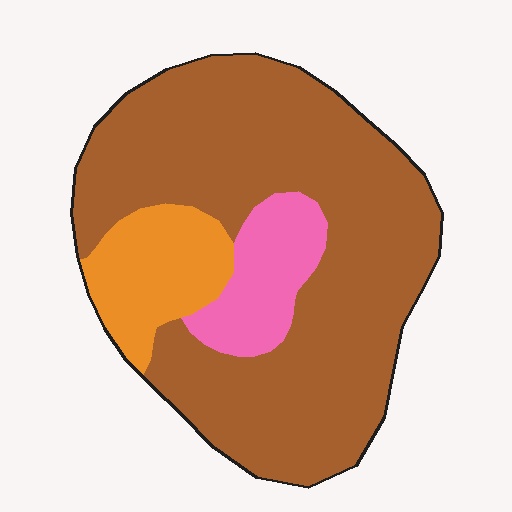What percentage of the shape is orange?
Orange takes up about one eighth (1/8) of the shape.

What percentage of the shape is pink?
Pink takes up about one eighth (1/8) of the shape.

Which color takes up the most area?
Brown, at roughly 75%.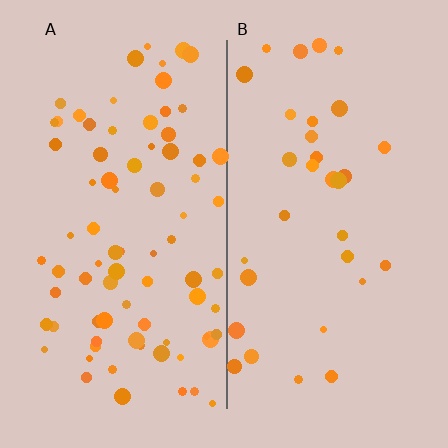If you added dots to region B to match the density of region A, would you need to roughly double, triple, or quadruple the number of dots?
Approximately double.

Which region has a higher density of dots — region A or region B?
A (the left).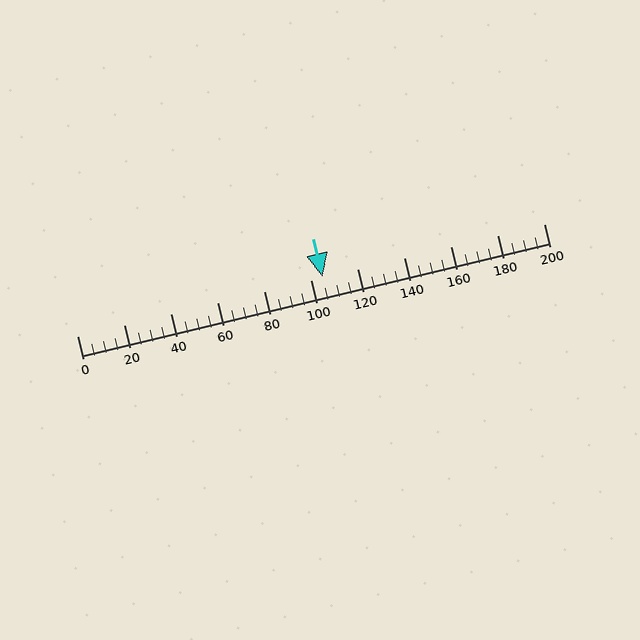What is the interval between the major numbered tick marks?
The major tick marks are spaced 20 units apart.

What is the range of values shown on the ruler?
The ruler shows values from 0 to 200.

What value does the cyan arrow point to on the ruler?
The cyan arrow points to approximately 105.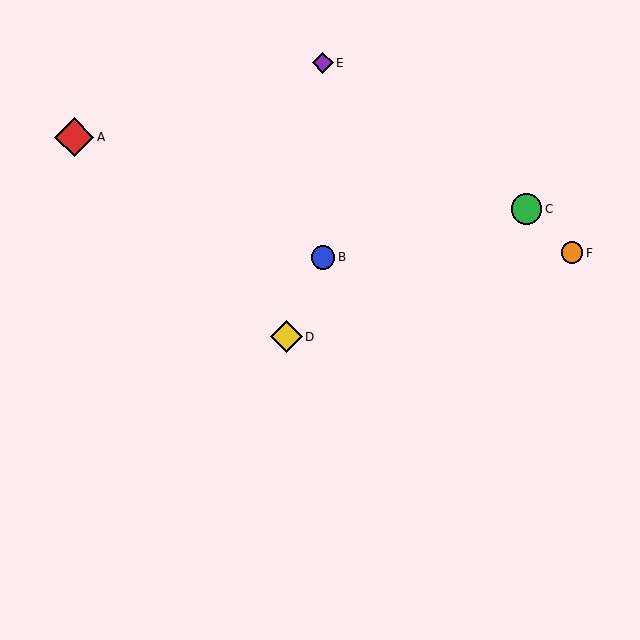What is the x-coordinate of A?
Object A is at x≈74.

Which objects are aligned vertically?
Objects B, E are aligned vertically.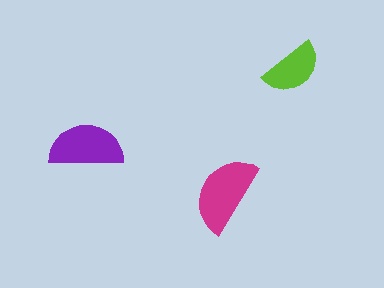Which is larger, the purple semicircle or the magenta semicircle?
The magenta one.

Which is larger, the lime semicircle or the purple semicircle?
The purple one.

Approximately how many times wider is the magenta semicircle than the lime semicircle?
About 1.5 times wider.